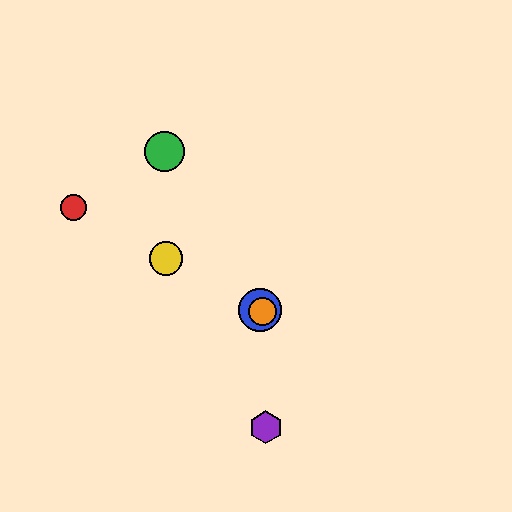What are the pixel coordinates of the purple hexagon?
The purple hexagon is at (266, 427).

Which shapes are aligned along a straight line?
The red circle, the blue circle, the yellow circle, the orange circle are aligned along a straight line.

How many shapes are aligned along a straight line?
4 shapes (the red circle, the blue circle, the yellow circle, the orange circle) are aligned along a straight line.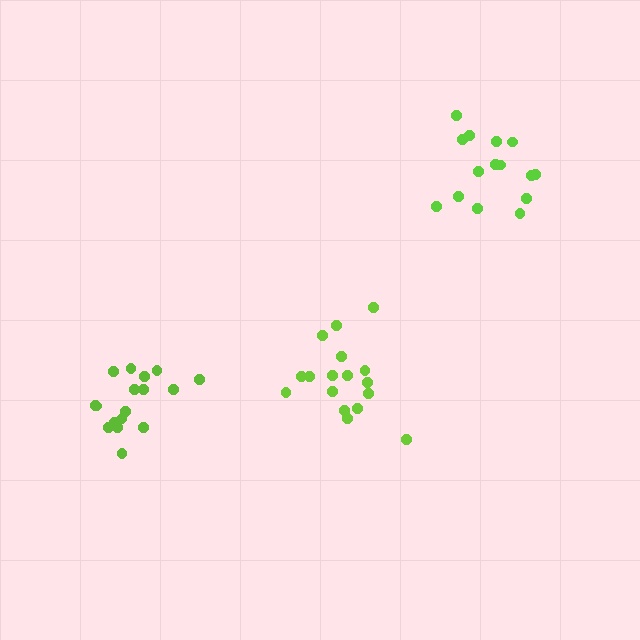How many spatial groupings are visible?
There are 3 spatial groupings.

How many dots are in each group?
Group 1: 17 dots, Group 2: 15 dots, Group 3: 17 dots (49 total).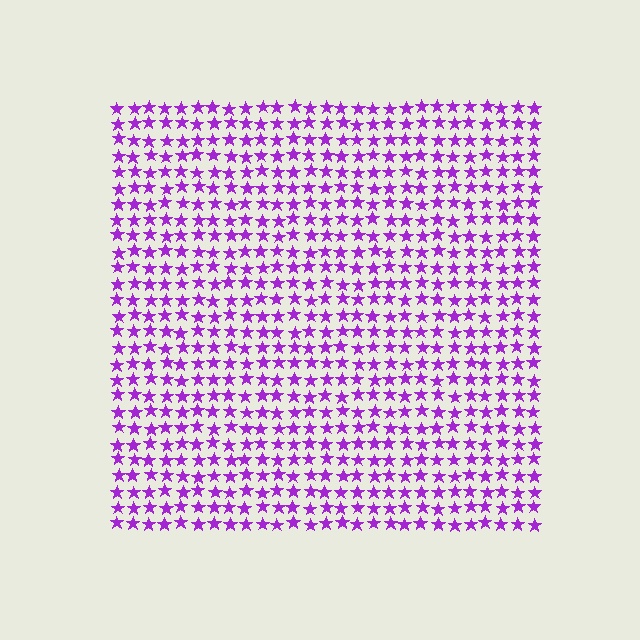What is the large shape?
The large shape is a square.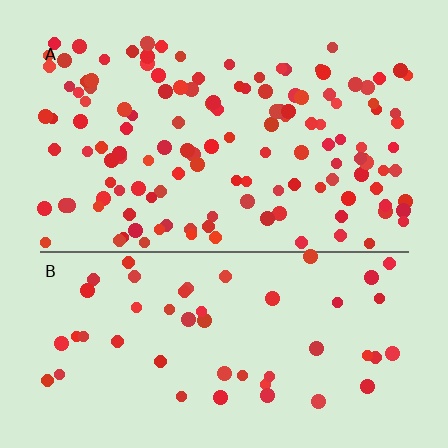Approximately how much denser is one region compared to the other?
Approximately 2.6× — region A over region B.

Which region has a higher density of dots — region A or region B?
A (the top).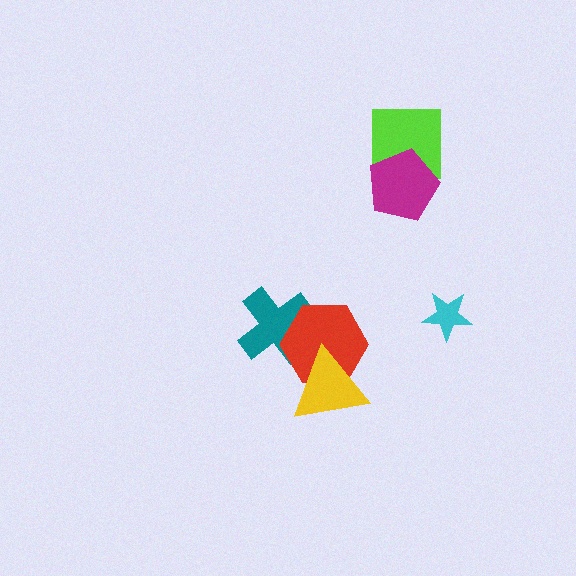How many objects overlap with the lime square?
1 object overlaps with the lime square.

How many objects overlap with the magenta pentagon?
1 object overlaps with the magenta pentagon.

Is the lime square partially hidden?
Yes, it is partially covered by another shape.